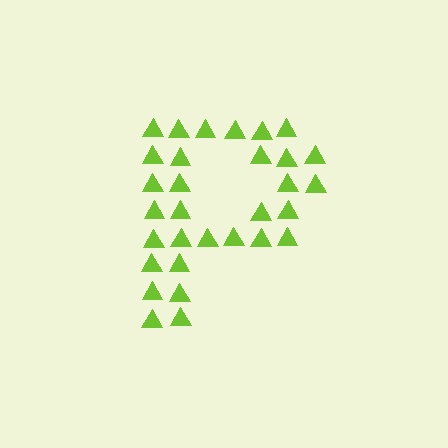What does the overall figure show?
The overall figure shows the letter P.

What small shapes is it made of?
It is made of small triangles.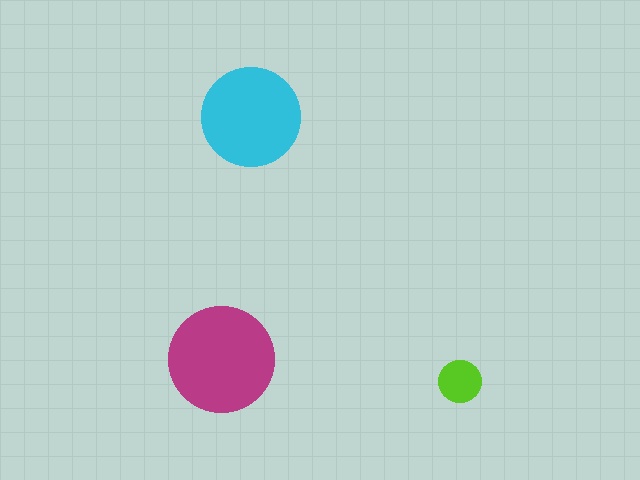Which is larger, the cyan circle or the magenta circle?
The magenta one.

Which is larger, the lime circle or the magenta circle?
The magenta one.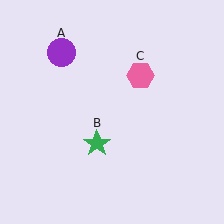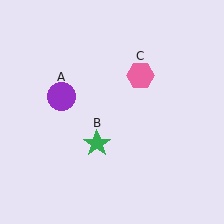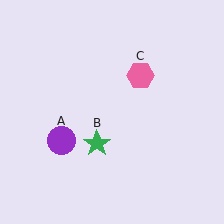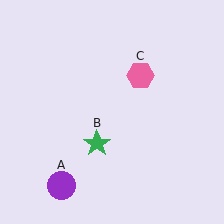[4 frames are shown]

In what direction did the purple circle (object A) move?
The purple circle (object A) moved down.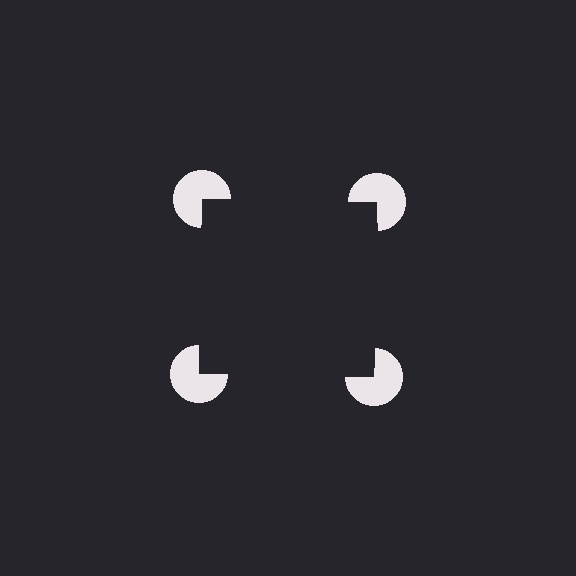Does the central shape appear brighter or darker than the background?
It typically appears slightly darker than the background, even though no actual brightness change is drawn.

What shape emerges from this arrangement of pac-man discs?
An illusory square — its edges are inferred from the aligned wedge cuts in the pac-man discs, not physically drawn.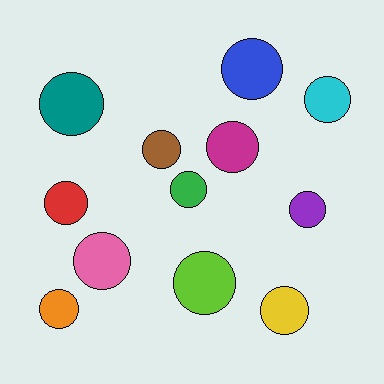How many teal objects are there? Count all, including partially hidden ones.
There is 1 teal object.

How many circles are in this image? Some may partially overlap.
There are 12 circles.